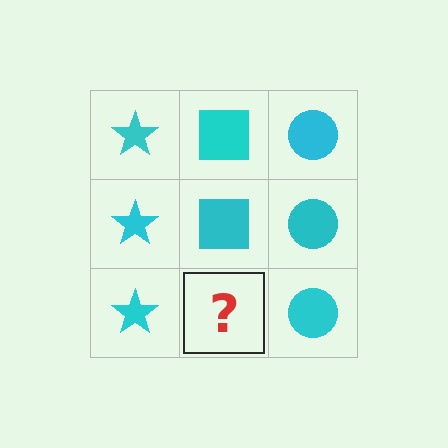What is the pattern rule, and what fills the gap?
The rule is that each column has a consistent shape. The gap should be filled with a cyan square.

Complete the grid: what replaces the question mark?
The question mark should be replaced with a cyan square.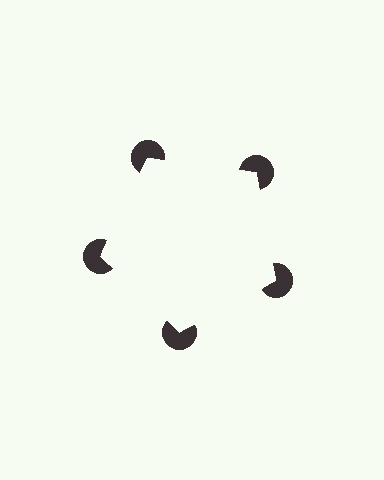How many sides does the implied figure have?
5 sides.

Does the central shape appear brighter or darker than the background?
It typically appears slightly brighter than the background, even though no actual brightness change is drawn.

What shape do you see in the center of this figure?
An illusory pentagon — its edges are inferred from the aligned wedge cuts in the pac-man discs, not physically drawn.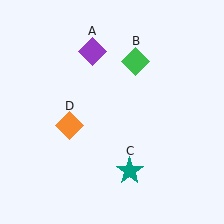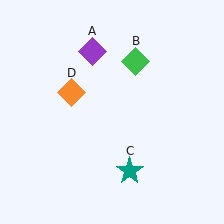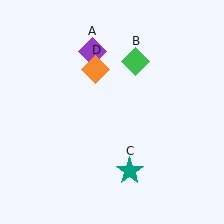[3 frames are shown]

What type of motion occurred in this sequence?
The orange diamond (object D) rotated clockwise around the center of the scene.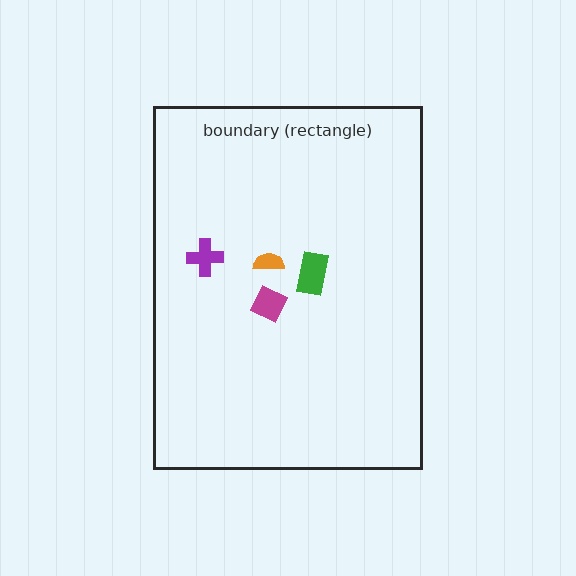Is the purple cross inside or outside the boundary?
Inside.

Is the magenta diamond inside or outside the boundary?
Inside.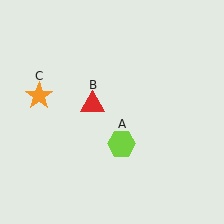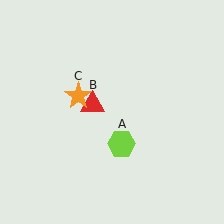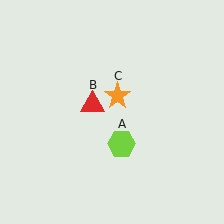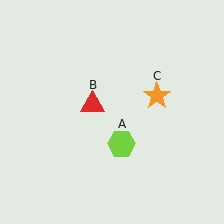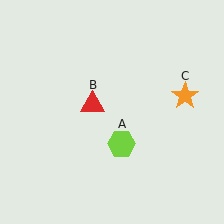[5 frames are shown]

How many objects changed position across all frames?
1 object changed position: orange star (object C).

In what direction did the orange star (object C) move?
The orange star (object C) moved right.